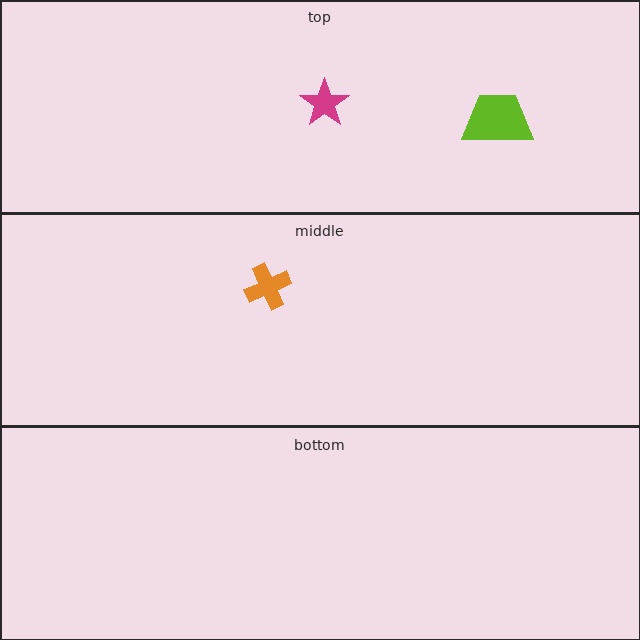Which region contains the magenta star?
The top region.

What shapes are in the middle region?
The orange cross.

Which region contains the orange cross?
The middle region.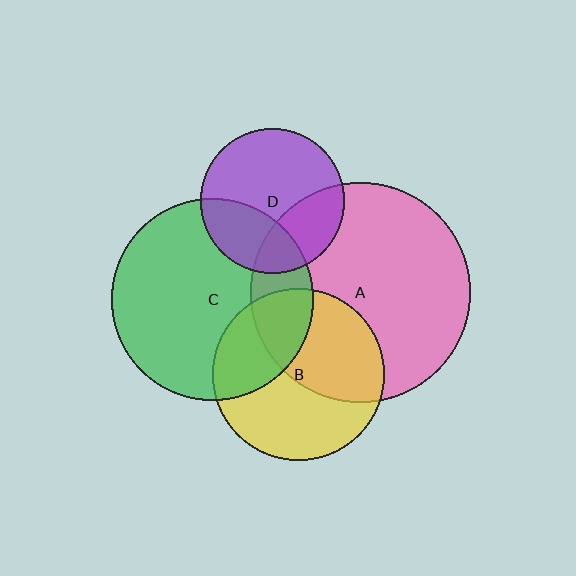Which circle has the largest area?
Circle A (pink).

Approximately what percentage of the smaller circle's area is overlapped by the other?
Approximately 20%.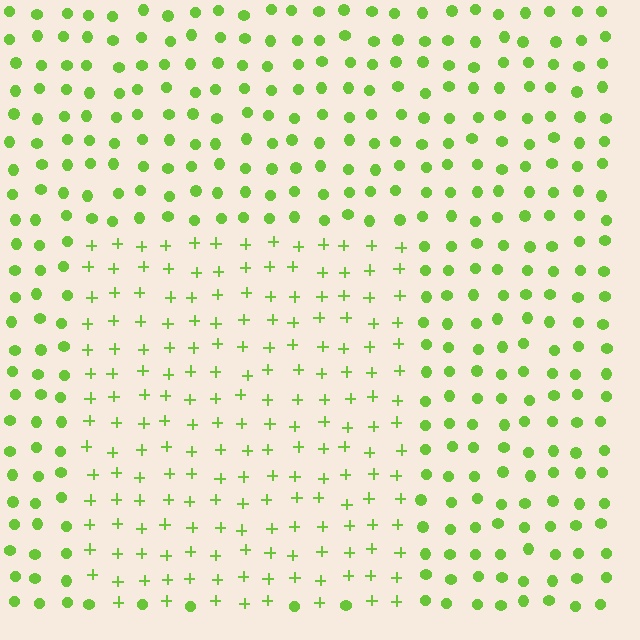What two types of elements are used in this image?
The image uses plus signs inside the rectangle region and circles outside it.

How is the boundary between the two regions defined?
The boundary is defined by a change in element shape: plus signs inside vs. circles outside. All elements share the same color and spacing.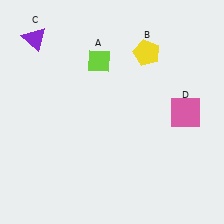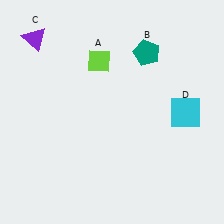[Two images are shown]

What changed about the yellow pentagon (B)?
In Image 1, B is yellow. In Image 2, it changed to teal.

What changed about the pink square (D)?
In Image 1, D is pink. In Image 2, it changed to cyan.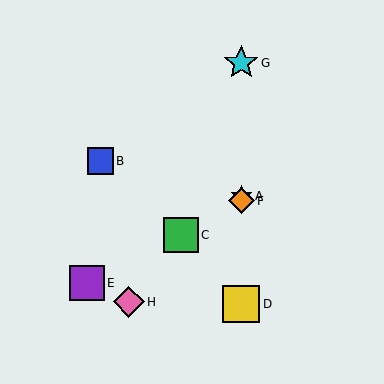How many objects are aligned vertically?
4 objects (A, D, F, G) are aligned vertically.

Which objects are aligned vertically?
Objects A, D, F, G are aligned vertically.